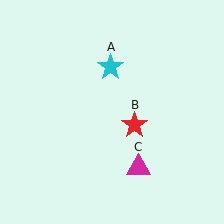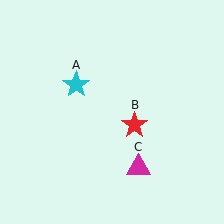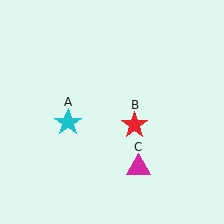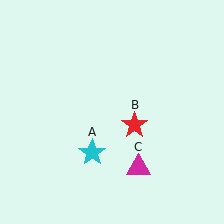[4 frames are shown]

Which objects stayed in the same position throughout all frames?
Red star (object B) and magenta triangle (object C) remained stationary.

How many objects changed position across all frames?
1 object changed position: cyan star (object A).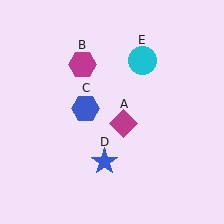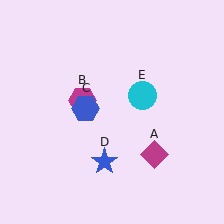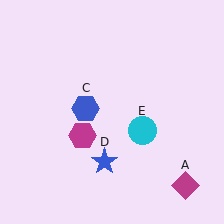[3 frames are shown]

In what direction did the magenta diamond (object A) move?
The magenta diamond (object A) moved down and to the right.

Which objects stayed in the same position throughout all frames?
Blue hexagon (object C) and blue star (object D) remained stationary.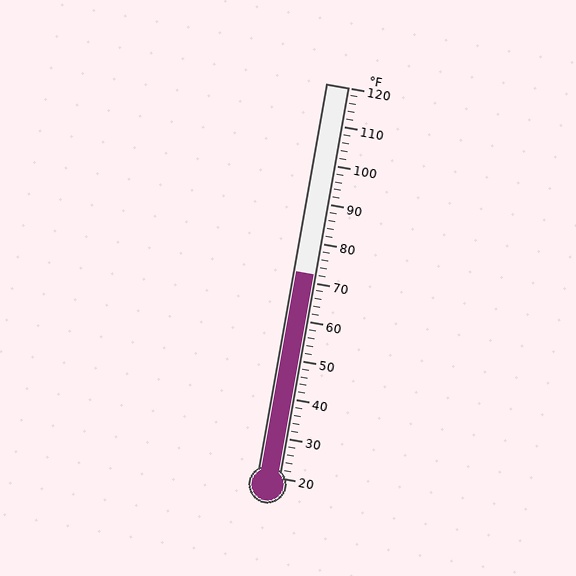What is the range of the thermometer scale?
The thermometer scale ranges from 20°F to 120°F.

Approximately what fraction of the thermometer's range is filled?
The thermometer is filled to approximately 50% of its range.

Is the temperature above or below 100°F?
The temperature is below 100°F.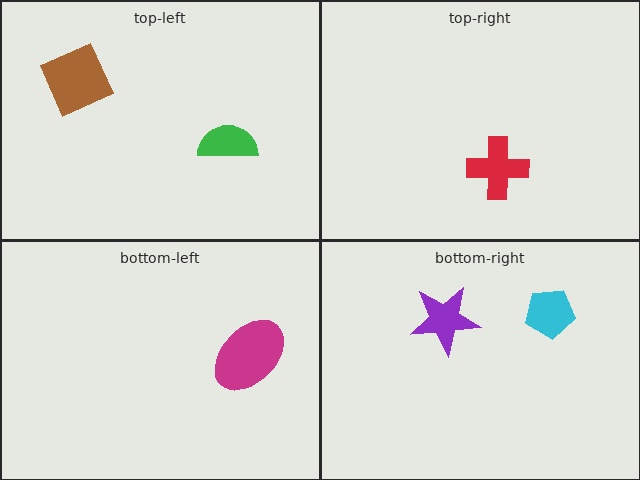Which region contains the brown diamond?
The top-left region.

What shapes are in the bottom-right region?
The purple star, the cyan pentagon.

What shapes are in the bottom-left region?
The magenta ellipse.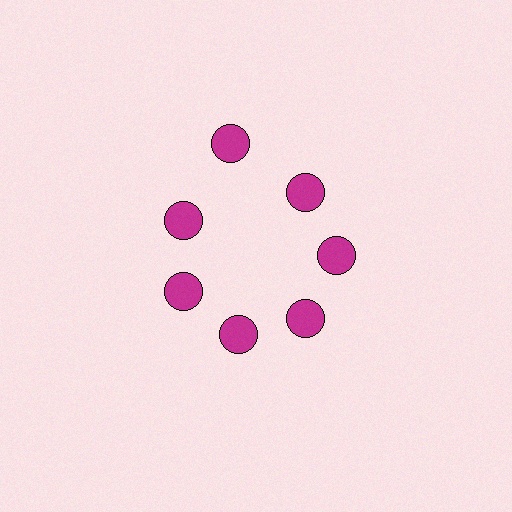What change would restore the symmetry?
The symmetry would be restored by moving it inward, back onto the ring so that all 7 circles sit at equal angles and equal distance from the center.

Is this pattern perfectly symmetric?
No. The 7 magenta circles are arranged in a ring, but one element near the 12 o'clock position is pushed outward from the center, breaking the 7-fold rotational symmetry.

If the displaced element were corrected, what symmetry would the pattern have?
It would have 7-fold rotational symmetry — the pattern would map onto itself every 51 degrees.